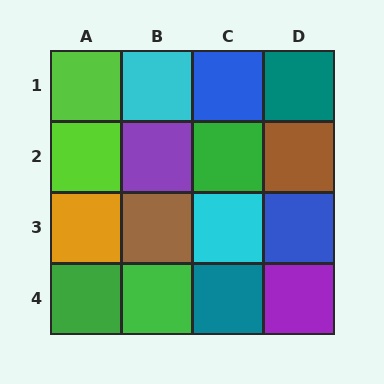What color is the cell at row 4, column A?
Green.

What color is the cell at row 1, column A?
Lime.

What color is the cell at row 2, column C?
Green.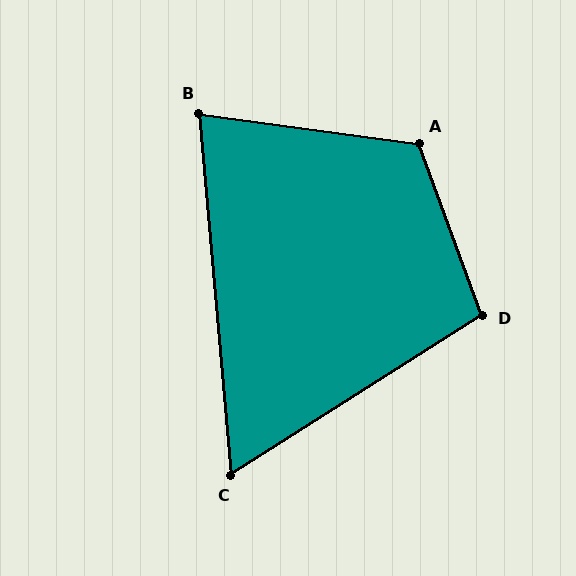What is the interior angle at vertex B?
Approximately 77 degrees (acute).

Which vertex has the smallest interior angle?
C, at approximately 63 degrees.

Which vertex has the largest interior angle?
A, at approximately 117 degrees.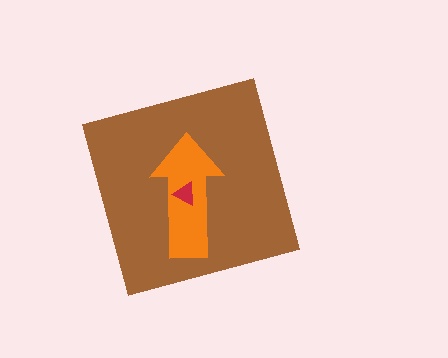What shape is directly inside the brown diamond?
The orange arrow.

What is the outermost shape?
The brown diamond.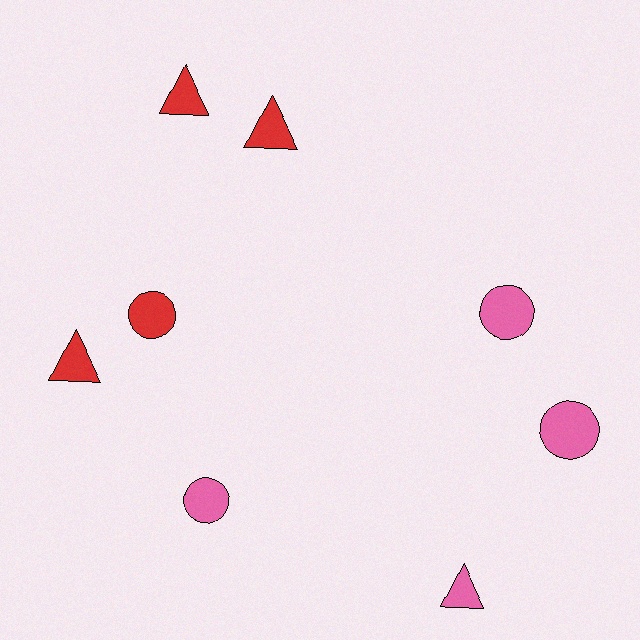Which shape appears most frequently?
Triangle, with 4 objects.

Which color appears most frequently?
Pink, with 4 objects.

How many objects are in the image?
There are 8 objects.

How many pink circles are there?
There are 3 pink circles.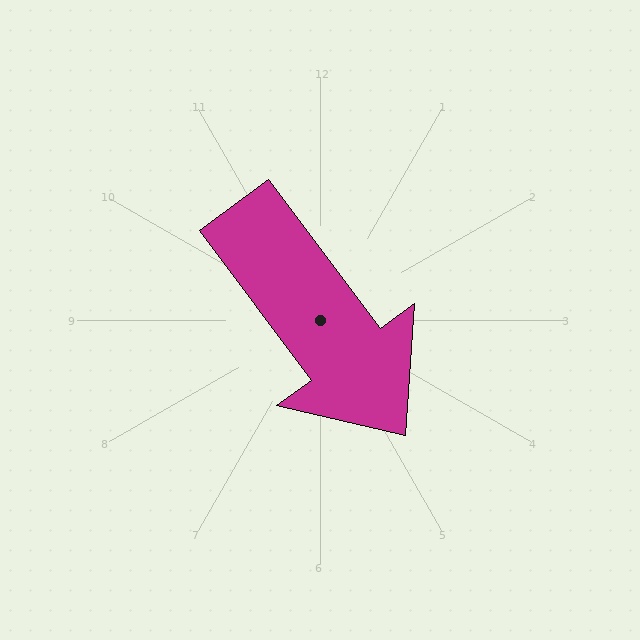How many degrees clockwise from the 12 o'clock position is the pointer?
Approximately 143 degrees.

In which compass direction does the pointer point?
Southeast.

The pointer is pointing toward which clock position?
Roughly 5 o'clock.